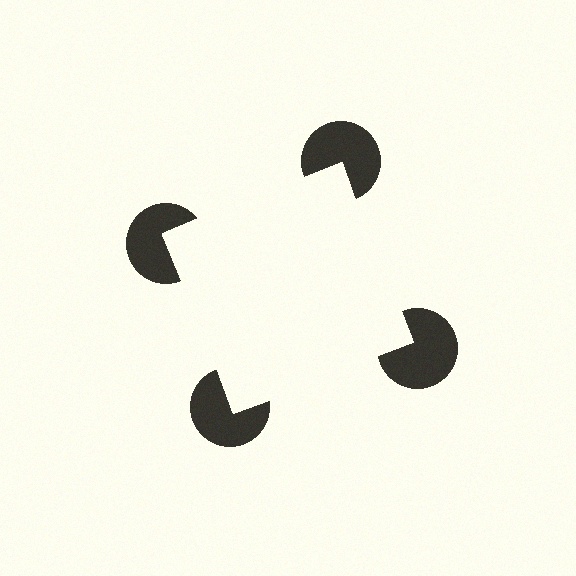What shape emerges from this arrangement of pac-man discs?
An illusory square — its edges are inferred from the aligned wedge cuts in the pac-man discs, not physically drawn.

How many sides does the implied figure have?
4 sides.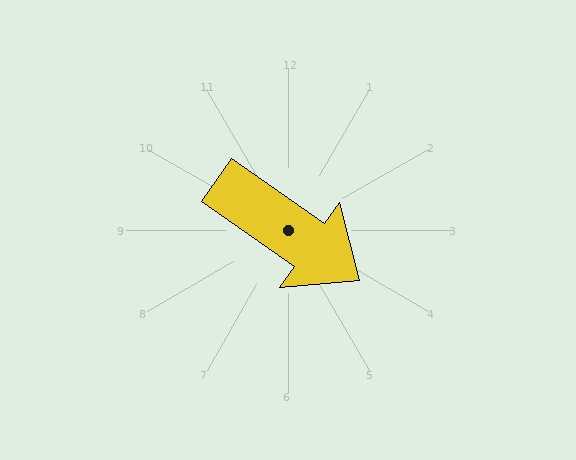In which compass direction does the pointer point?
Southeast.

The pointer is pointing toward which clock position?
Roughly 4 o'clock.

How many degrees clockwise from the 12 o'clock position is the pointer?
Approximately 125 degrees.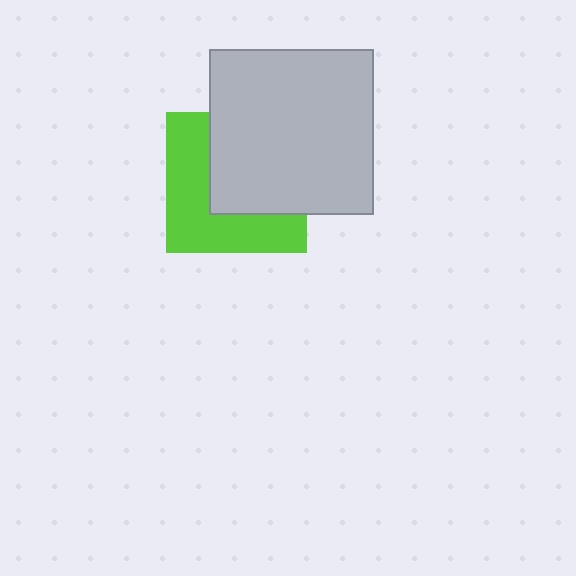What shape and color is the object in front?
The object in front is a light gray square.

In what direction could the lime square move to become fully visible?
The lime square could move toward the lower-left. That would shift it out from behind the light gray square entirely.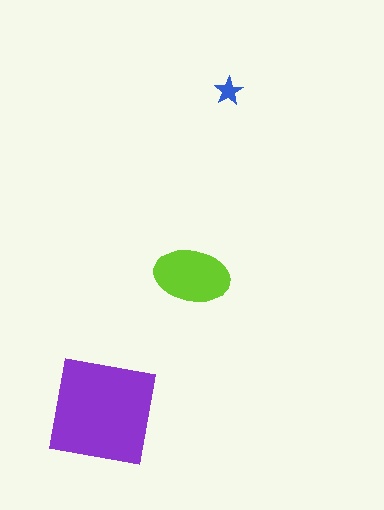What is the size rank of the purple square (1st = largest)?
1st.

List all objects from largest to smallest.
The purple square, the lime ellipse, the blue star.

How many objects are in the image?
There are 3 objects in the image.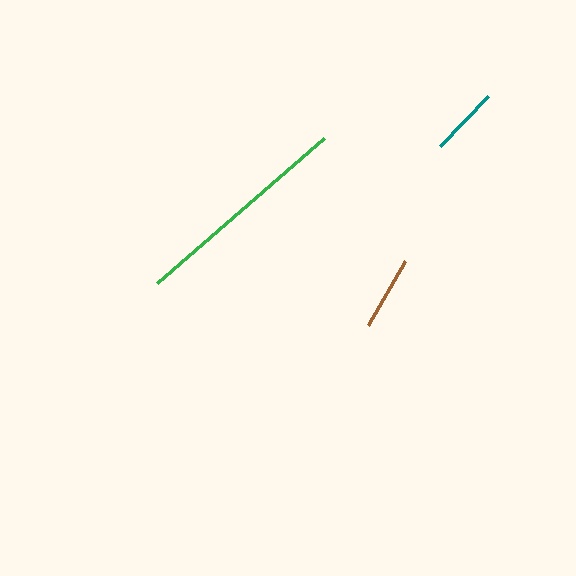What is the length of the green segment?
The green segment is approximately 222 pixels long.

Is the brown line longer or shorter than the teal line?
The brown line is longer than the teal line.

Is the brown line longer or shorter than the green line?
The green line is longer than the brown line.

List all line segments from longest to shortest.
From longest to shortest: green, brown, teal.